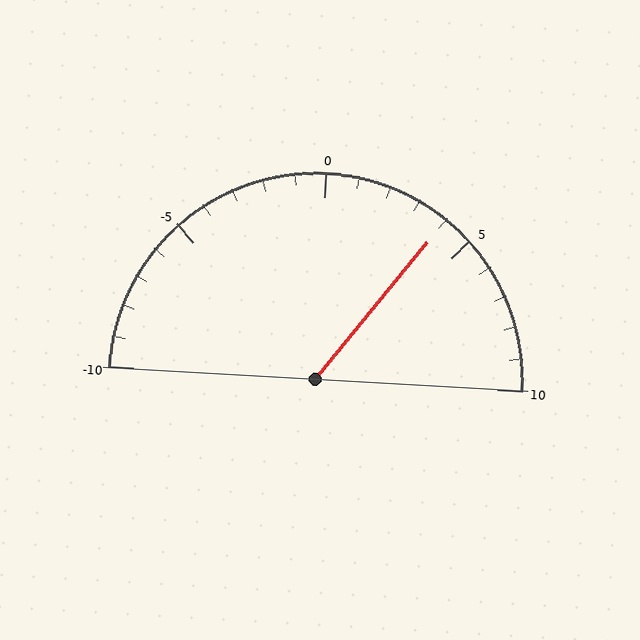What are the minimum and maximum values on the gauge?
The gauge ranges from -10 to 10.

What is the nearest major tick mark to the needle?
The nearest major tick mark is 5.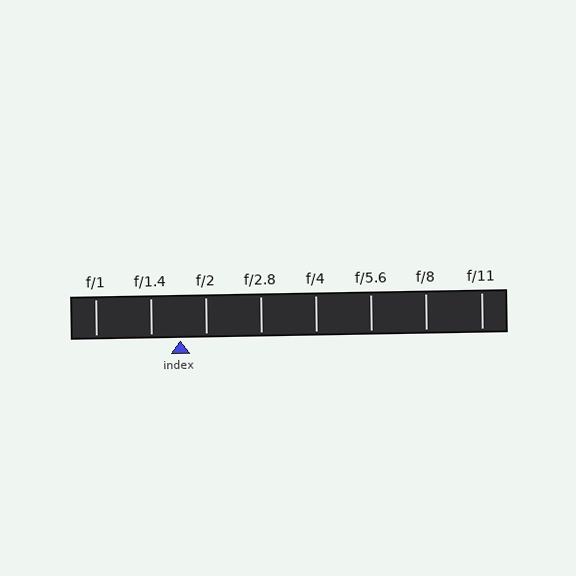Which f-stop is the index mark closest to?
The index mark is closest to f/2.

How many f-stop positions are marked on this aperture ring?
There are 8 f-stop positions marked.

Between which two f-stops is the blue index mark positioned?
The index mark is between f/1.4 and f/2.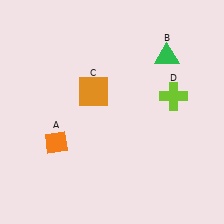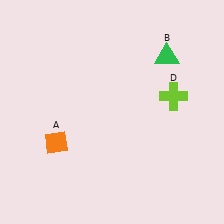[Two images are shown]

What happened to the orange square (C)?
The orange square (C) was removed in Image 2. It was in the top-left area of Image 1.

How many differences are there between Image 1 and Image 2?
There is 1 difference between the two images.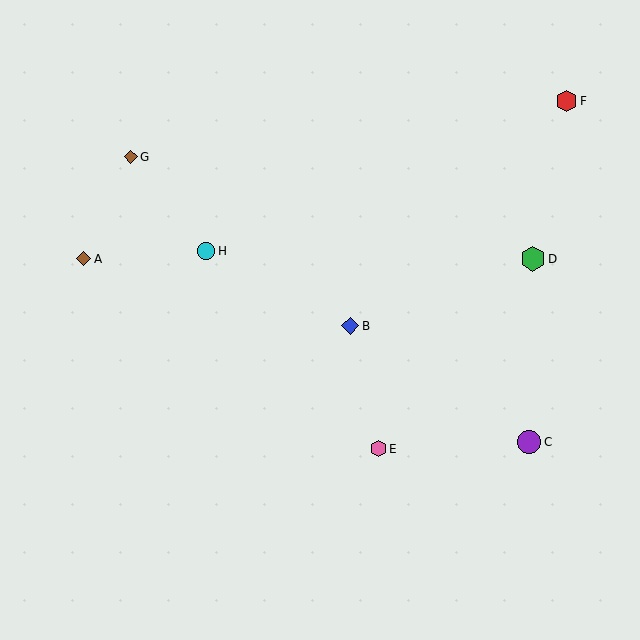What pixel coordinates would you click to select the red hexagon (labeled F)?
Click at (566, 101) to select the red hexagon F.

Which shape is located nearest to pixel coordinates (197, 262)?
The cyan circle (labeled H) at (206, 251) is nearest to that location.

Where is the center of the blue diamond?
The center of the blue diamond is at (350, 326).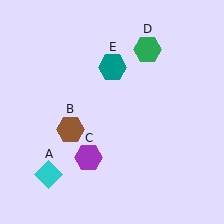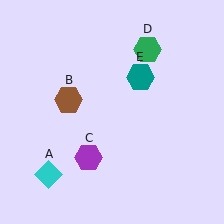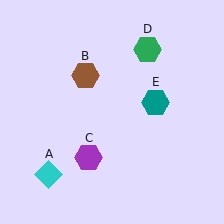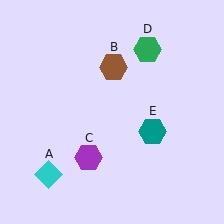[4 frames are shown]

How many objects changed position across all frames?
2 objects changed position: brown hexagon (object B), teal hexagon (object E).